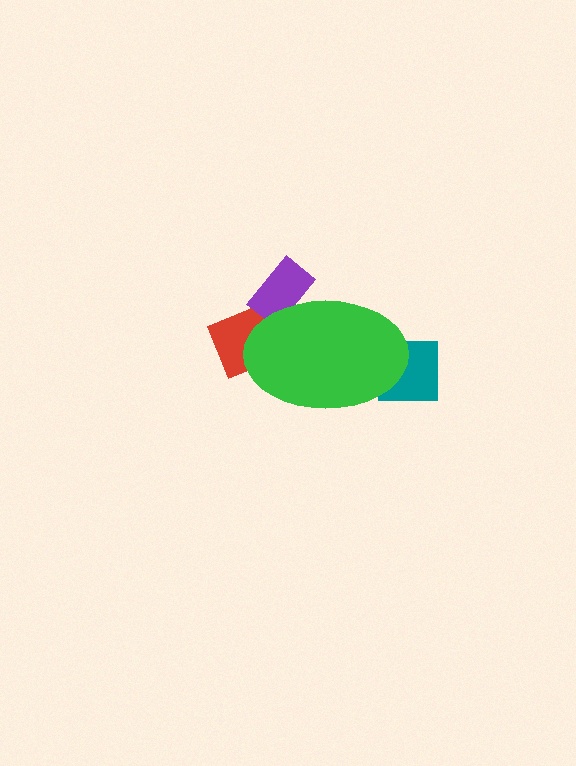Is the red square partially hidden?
Yes, the red square is partially hidden behind the green ellipse.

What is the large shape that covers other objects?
A green ellipse.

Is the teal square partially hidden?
Yes, the teal square is partially hidden behind the green ellipse.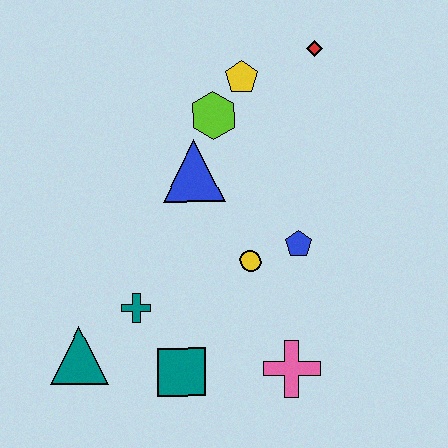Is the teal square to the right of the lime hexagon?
No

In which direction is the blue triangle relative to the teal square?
The blue triangle is above the teal square.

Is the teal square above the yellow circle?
No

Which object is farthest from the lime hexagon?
The teal triangle is farthest from the lime hexagon.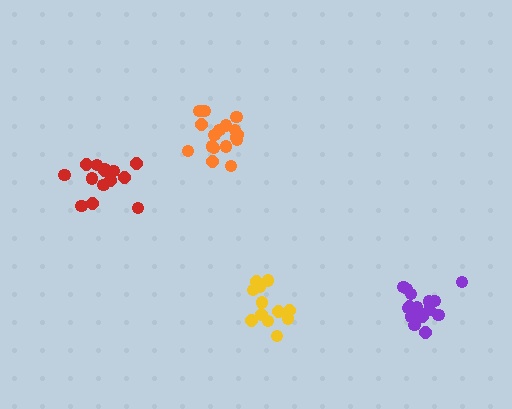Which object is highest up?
The orange cluster is topmost.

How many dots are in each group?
Group 1: 12 dots, Group 2: 14 dots, Group 3: 16 dots, Group 4: 17 dots (59 total).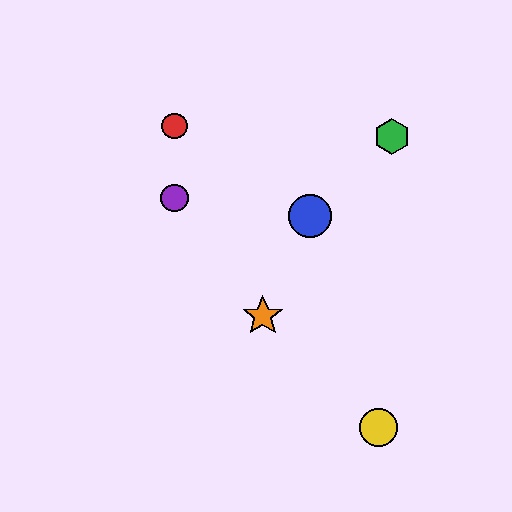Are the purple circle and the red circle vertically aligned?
Yes, both are at x≈174.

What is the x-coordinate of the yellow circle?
The yellow circle is at x≈379.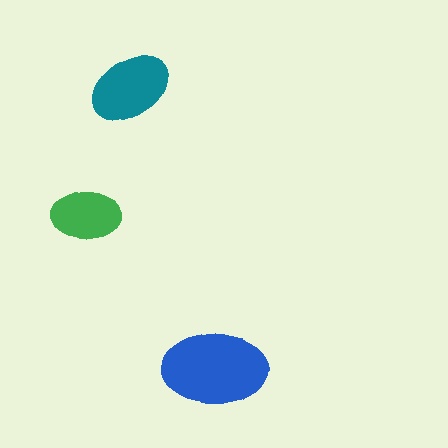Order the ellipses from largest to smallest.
the blue one, the teal one, the green one.